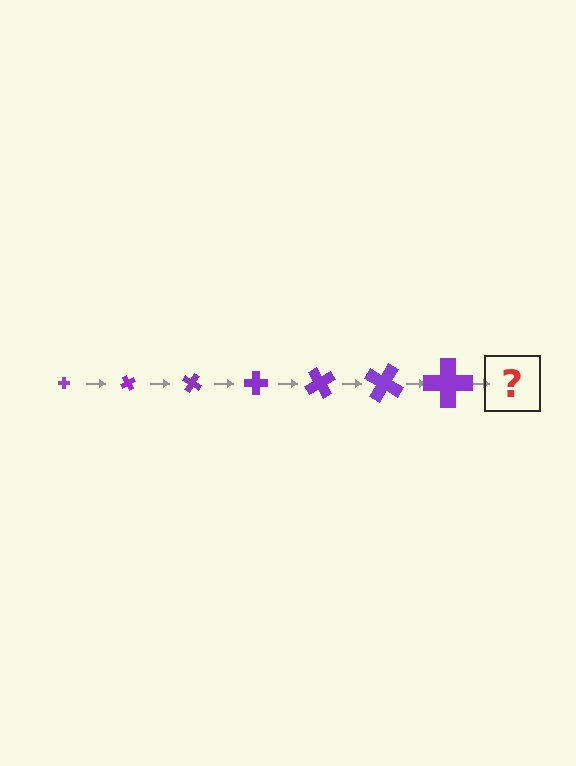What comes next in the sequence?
The next element should be a cross, larger than the previous one and rotated 420 degrees from the start.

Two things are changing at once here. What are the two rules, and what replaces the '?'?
The two rules are that the cross grows larger each step and it rotates 60 degrees each step. The '?' should be a cross, larger than the previous one and rotated 420 degrees from the start.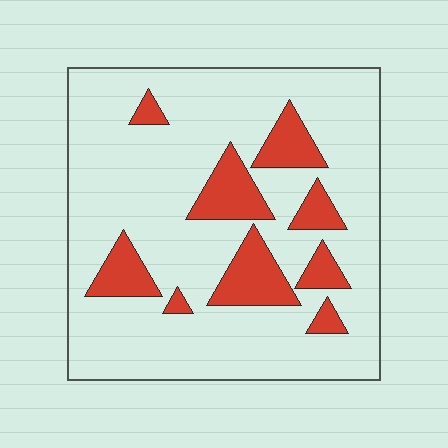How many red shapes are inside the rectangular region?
9.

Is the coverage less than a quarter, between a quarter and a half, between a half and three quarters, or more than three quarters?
Less than a quarter.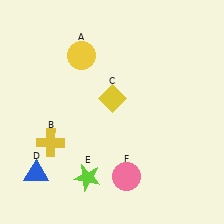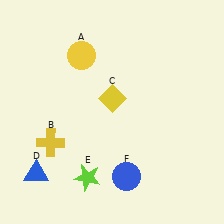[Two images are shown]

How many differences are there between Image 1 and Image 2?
There is 1 difference between the two images.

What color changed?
The circle (F) changed from pink in Image 1 to blue in Image 2.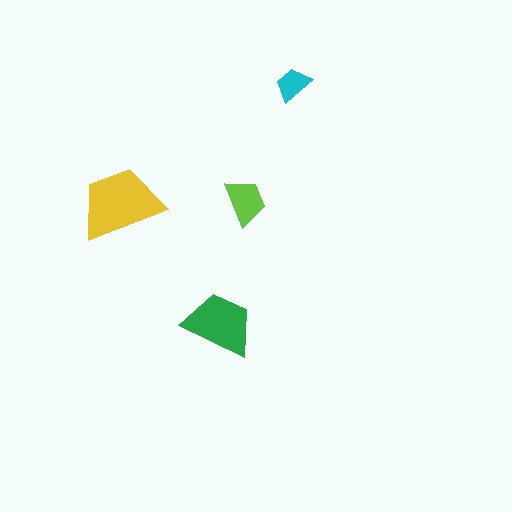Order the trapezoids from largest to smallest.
the yellow one, the green one, the lime one, the cyan one.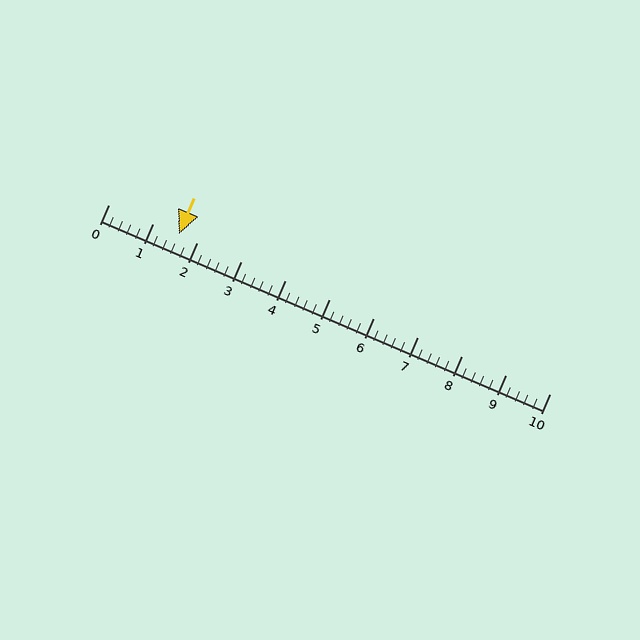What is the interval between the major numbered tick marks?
The major tick marks are spaced 1 units apart.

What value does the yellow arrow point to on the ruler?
The yellow arrow points to approximately 1.6.